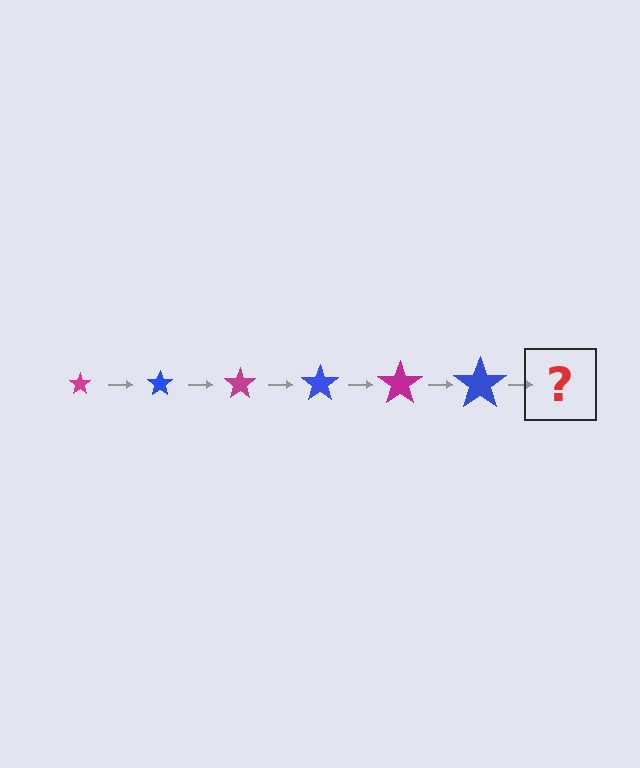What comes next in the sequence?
The next element should be a magenta star, larger than the previous one.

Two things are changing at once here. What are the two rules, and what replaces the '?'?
The two rules are that the star grows larger each step and the color cycles through magenta and blue. The '?' should be a magenta star, larger than the previous one.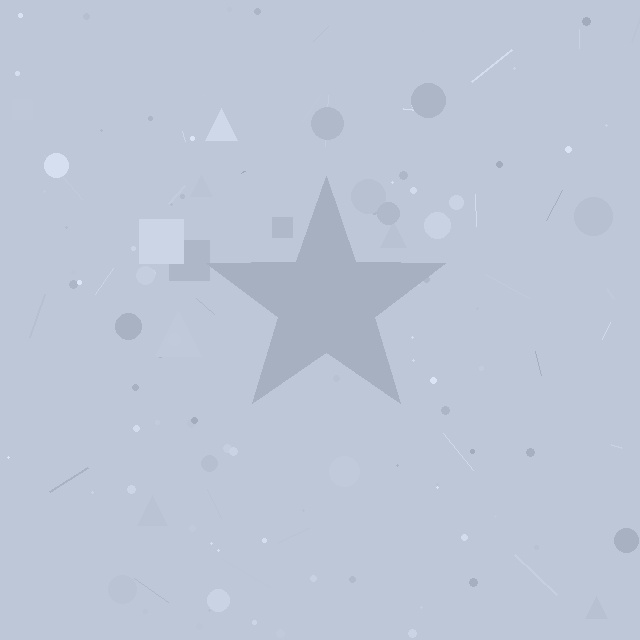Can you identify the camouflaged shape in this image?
The camouflaged shape is a star.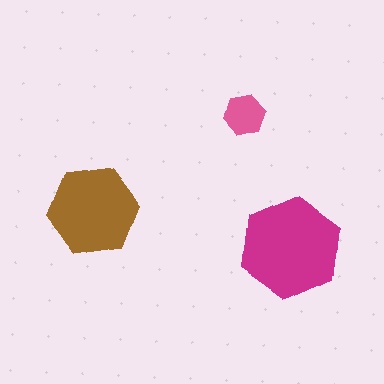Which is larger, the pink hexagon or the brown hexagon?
The brown one.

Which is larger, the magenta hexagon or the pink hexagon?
The magenta one.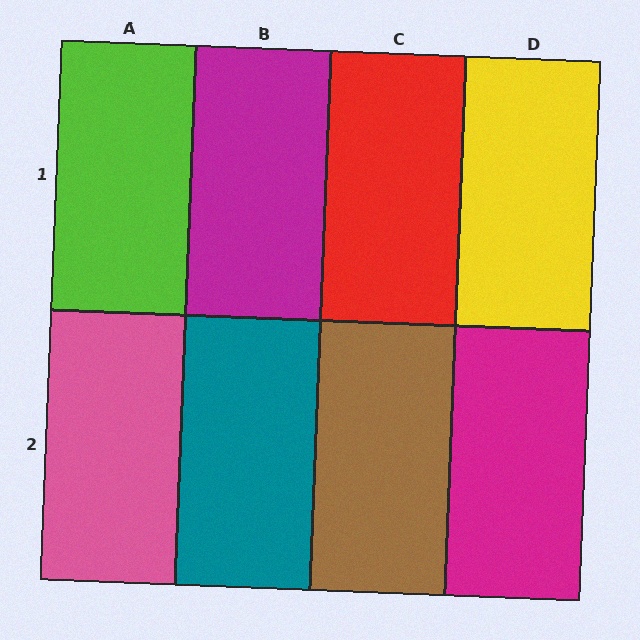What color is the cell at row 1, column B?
Magenta.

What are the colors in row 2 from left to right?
Pink, teal, brown, magenta.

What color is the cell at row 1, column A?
Lime.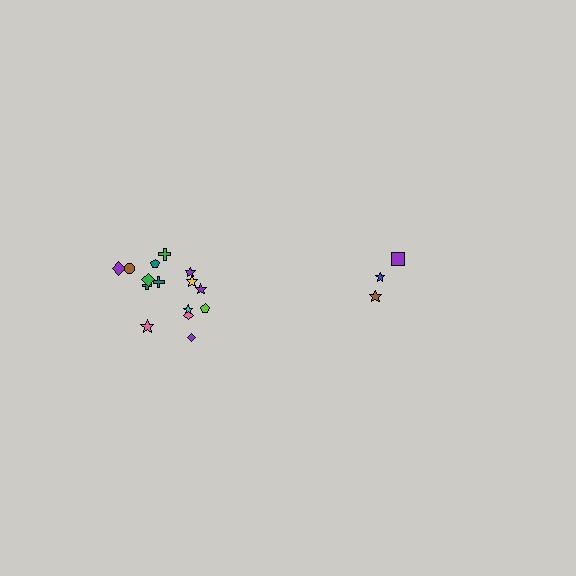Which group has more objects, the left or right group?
The left group.